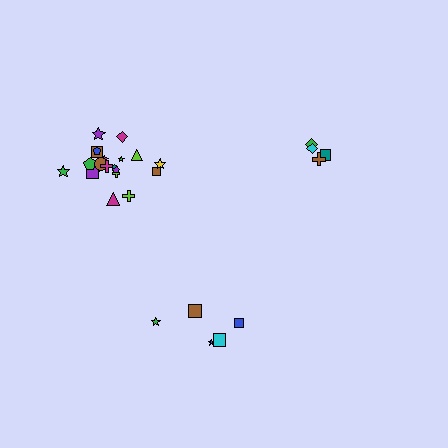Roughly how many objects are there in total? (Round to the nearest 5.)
Roughly 30 objects in total.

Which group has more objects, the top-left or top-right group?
The top-left group.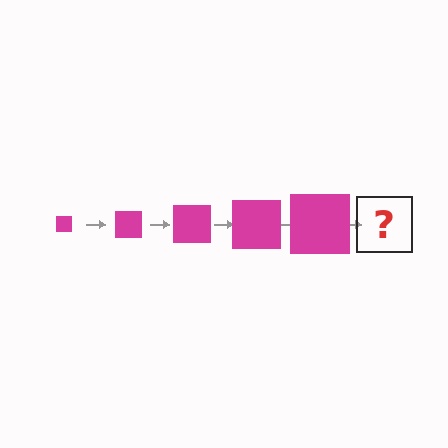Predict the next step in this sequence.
The next step is a magenta square, larger than the previous one.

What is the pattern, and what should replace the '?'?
The pattern is that the square gets progressively larger each step. The '?' should be a magenta square, larger than the previous one.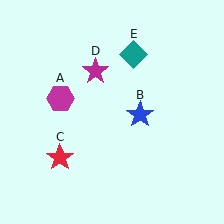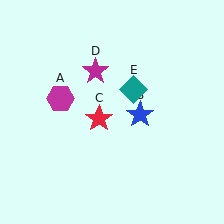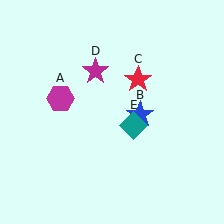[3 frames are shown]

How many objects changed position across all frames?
2 objects changed position: red star (object C), teal diamond (object E).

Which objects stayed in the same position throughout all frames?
Magenta hexagon (object A) and blue star (object B) and magenta star (object D) remained stationary.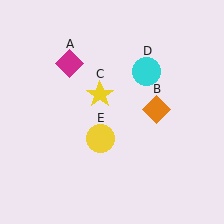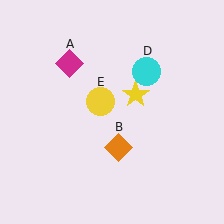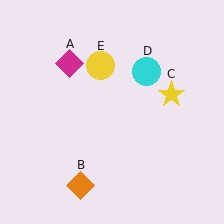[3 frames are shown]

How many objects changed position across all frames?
3 objects changed position: orange diamond (object B), yellow star (object C), yellow circle (object E).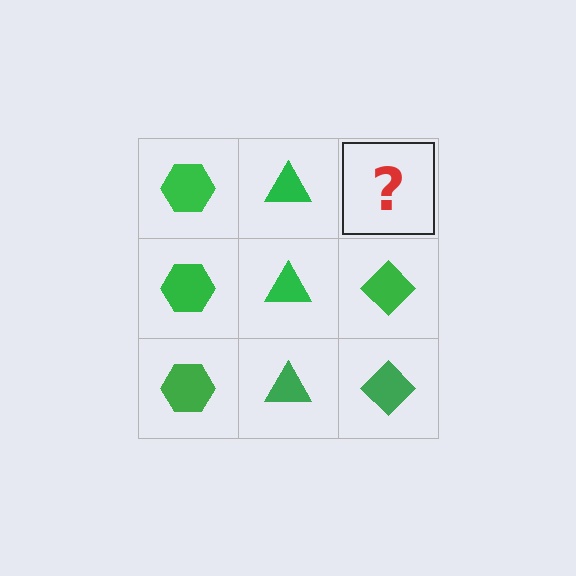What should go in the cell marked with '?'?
The missing cell should contain a green diamond.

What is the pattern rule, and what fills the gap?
The rule is that each column has a consistent shape. The gap should be filled with a green diamond.